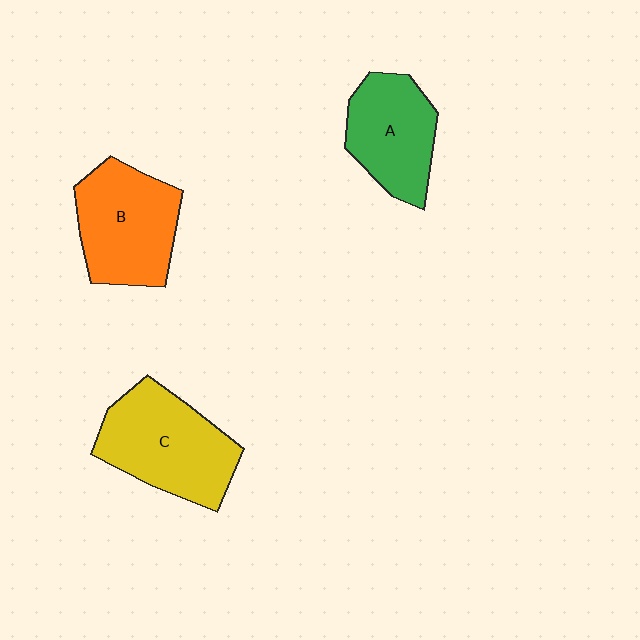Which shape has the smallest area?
Shape A (green).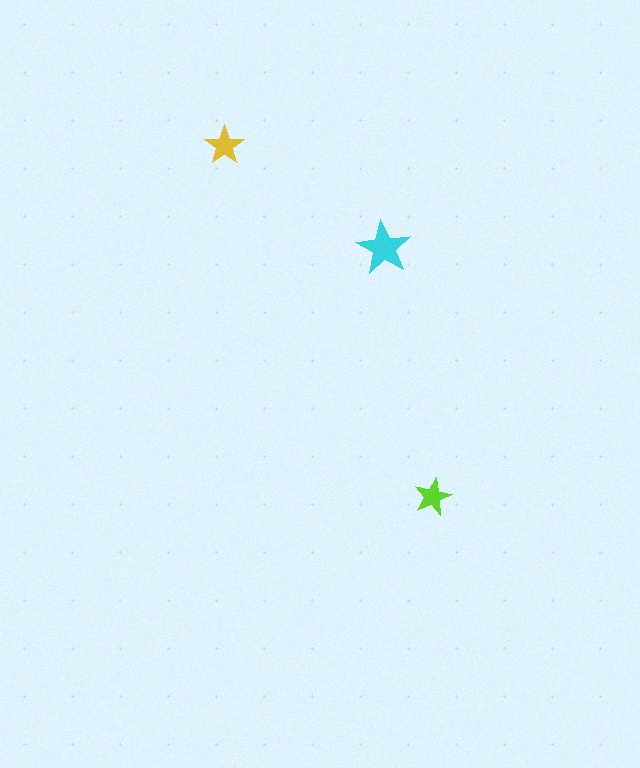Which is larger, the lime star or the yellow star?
The yellow one.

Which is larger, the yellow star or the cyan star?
The cyan one.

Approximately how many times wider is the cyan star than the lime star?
About 1.5 times wider.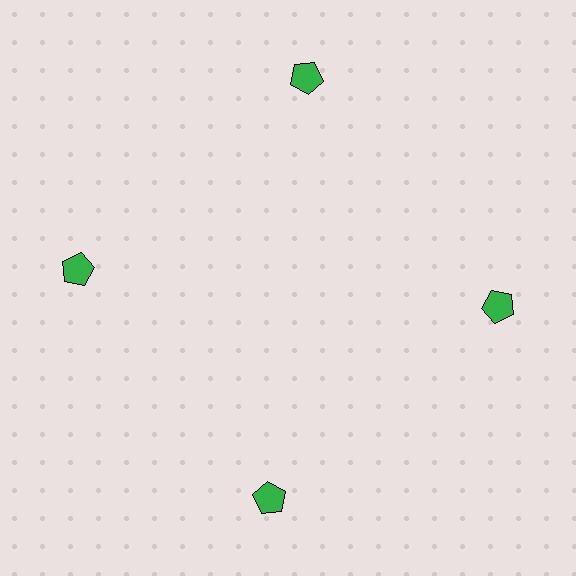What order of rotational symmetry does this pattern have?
This pattern has 4-fold rotational symmetry.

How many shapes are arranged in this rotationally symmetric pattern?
There are 4 shapes, arranged in 4 groups of 1.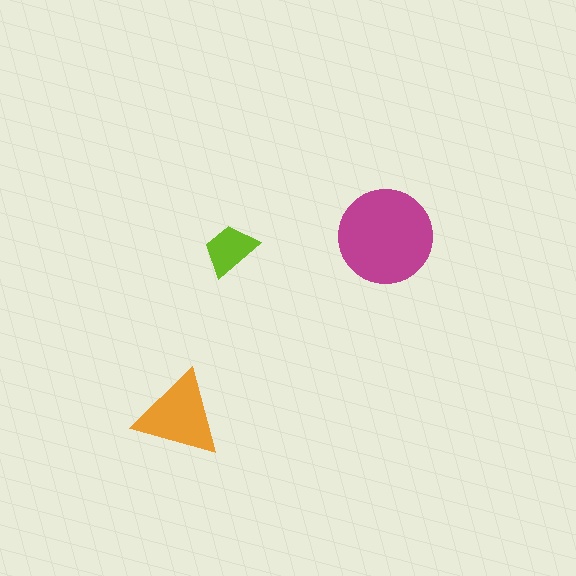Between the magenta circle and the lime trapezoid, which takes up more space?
The magenta circle.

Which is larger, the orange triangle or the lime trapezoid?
The orange triangle.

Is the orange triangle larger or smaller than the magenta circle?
Smaller.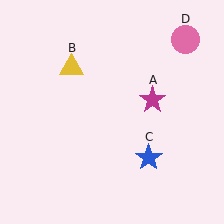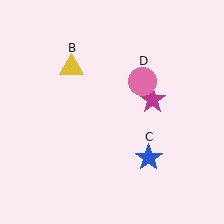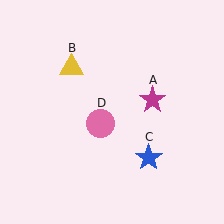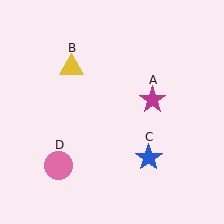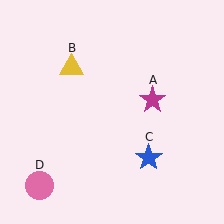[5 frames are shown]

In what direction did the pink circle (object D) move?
The pink circle (object D) moved down and to the left.